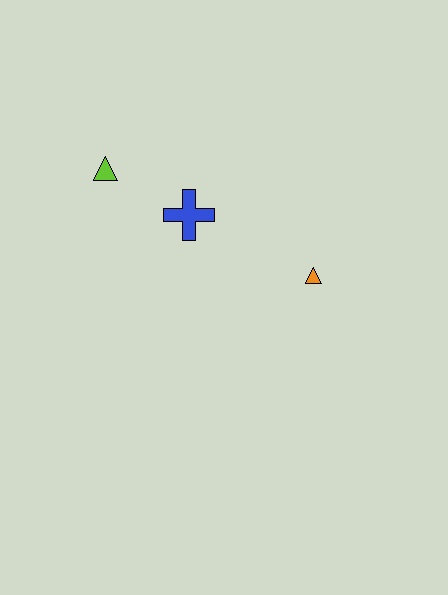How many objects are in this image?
There are 3 objects.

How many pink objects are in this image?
There are no pink objects.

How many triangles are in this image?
There are 2 triangles.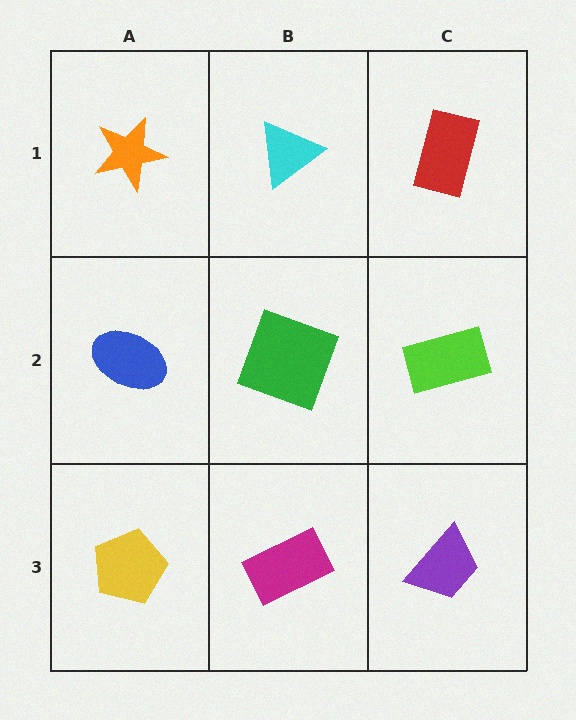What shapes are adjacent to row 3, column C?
A lime rectangle (row 2, column C), a magenta rectangle (row 3, column B).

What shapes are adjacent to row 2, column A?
An orange star (row 1, column A), a yellow pentagon (row 3, column A), a green square (row 2, column B).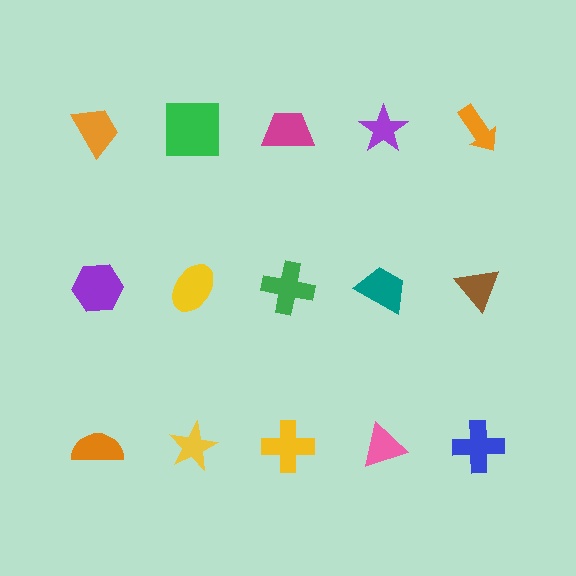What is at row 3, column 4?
A pink triangle.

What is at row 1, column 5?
An orange arrow.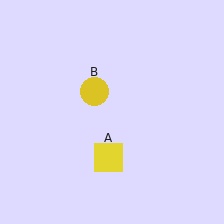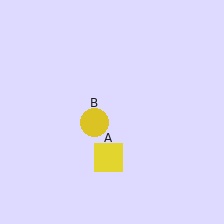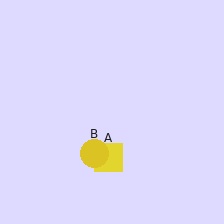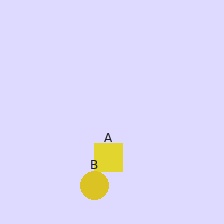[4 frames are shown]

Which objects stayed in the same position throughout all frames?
Yellow square (object A) remained stationary.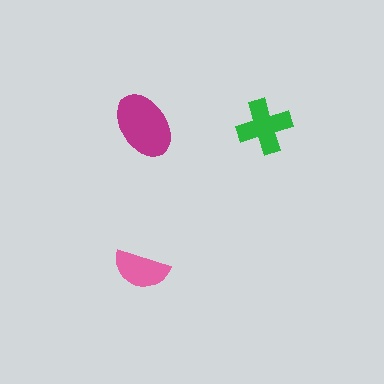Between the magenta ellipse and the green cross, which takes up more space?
The magenta ellipse.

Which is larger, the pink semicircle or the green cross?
The green cross.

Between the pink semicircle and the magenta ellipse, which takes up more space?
The magenta ellipse.